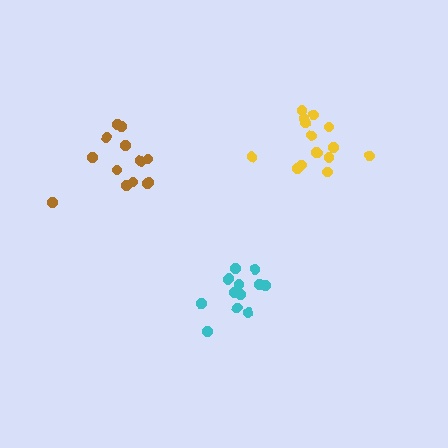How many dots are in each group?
Group 1: 15 dots, Group 2: 13 dots, Group 3: 13 dots (41 total).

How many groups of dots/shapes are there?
There are 3 groups.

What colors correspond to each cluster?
The clusters are colored: yellow, cyan, brown.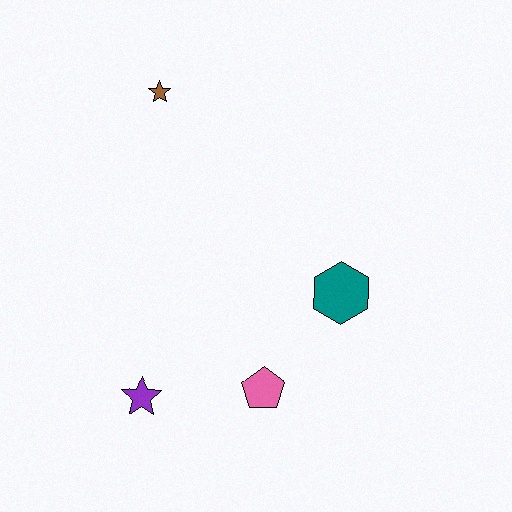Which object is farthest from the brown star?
The pink pentagon is farthest from the brown star.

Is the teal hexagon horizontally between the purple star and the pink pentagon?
No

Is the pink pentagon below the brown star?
Yes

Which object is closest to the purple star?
The pink pentagon is closest to the purple star.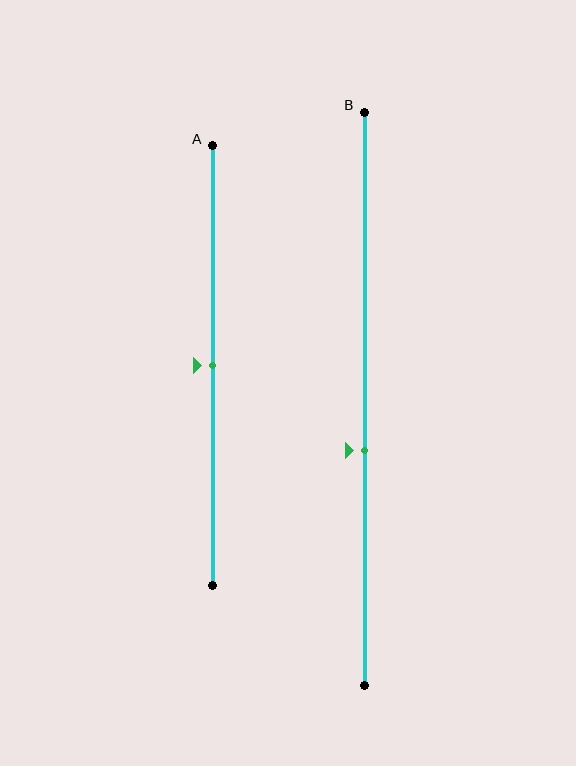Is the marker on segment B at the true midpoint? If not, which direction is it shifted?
No, the marker on segment B is shifted downward by about 9% of the segment length.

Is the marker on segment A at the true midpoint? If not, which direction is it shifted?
Yes, the marker on segment A is at the true midpoint.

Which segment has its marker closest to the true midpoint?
Segment A has its marker closest to the true midpoint.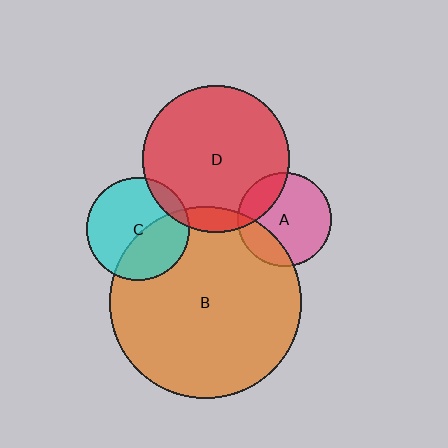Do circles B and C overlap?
Yes.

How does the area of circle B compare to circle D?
Approximately 1.7 times.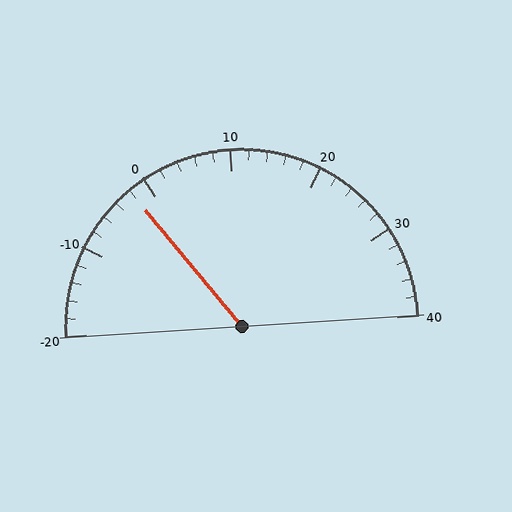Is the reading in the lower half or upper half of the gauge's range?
The reading is in the lower half of the range (-20 to 40).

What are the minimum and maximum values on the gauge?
The gauge ranges from -20 to 40.